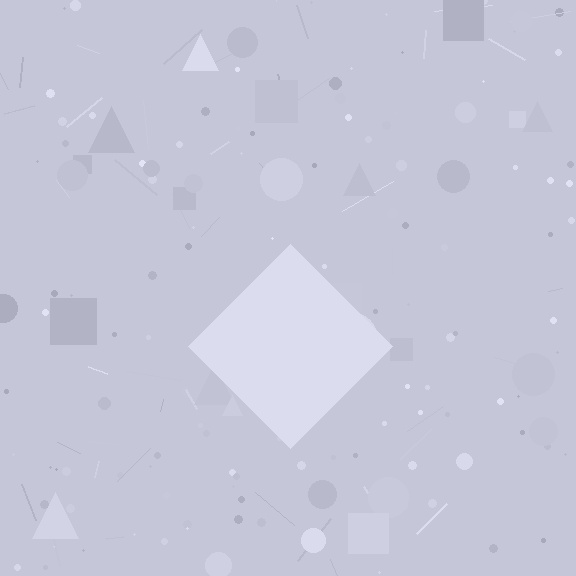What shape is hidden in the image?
A diamond is hidden in the image.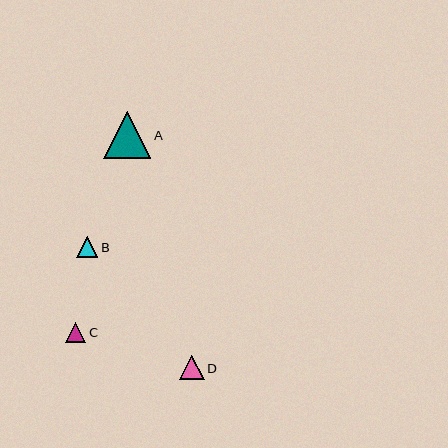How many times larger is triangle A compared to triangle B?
Triangle A is approximately 2.2 times the size of triangle B.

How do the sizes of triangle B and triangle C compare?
Triangle B and triangle C are approximately the same size.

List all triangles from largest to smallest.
From largest to smallest: A, D, B, C.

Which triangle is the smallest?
Triangle C is the smallest with a size of approximately 20 pixels.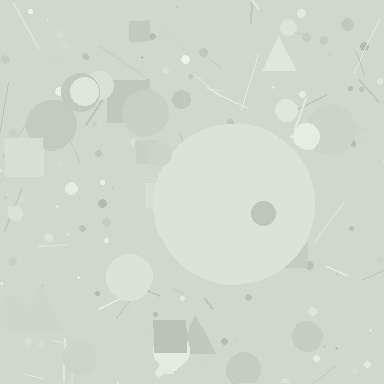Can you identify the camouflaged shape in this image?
The camouflaged shape is a circle.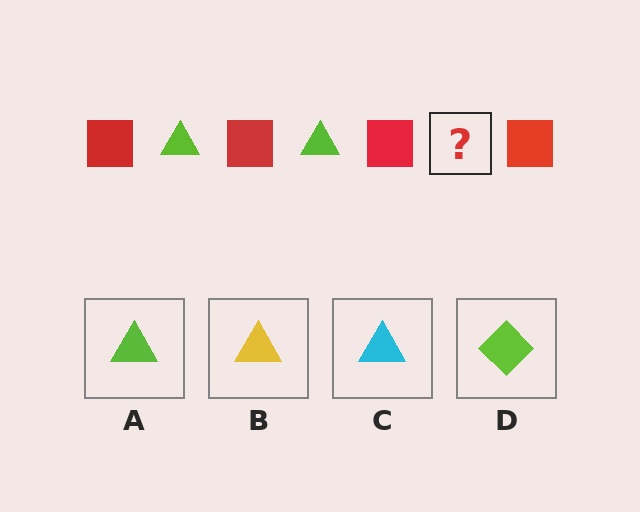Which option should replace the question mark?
Option A.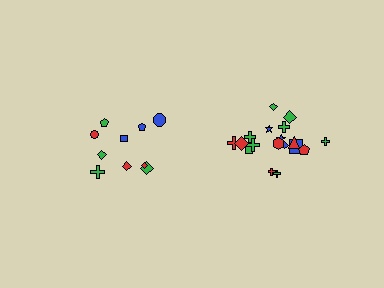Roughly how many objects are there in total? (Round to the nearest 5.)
Roughly 30 objects in total.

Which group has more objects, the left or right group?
The right group.